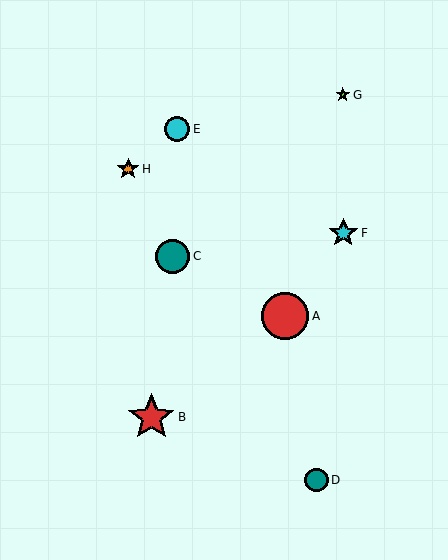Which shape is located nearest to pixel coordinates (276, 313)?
The red circle (labeled A) at (285, 316) is nearest to that location.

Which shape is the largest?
The red star (labeled B) is the largest.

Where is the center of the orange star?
The center of the orange star is at (128, 169).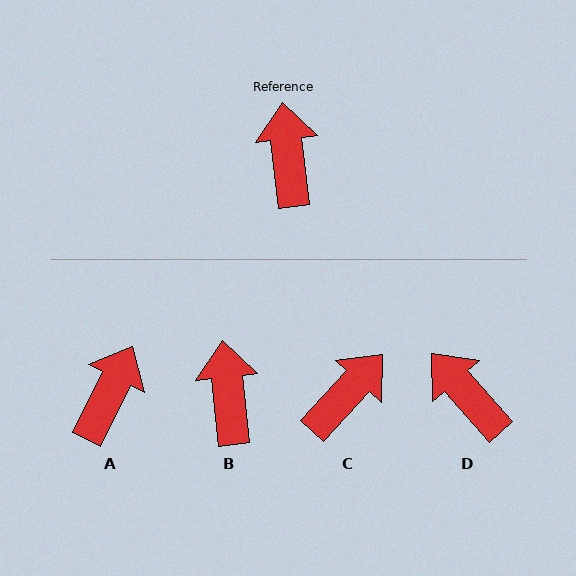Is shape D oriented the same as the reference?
No, it is off by about 36 degrees.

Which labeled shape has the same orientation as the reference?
B.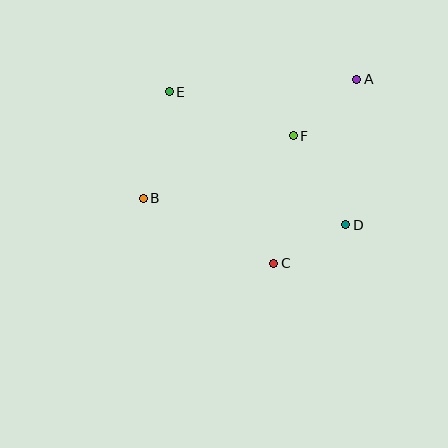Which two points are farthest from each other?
Points A and B are farthest from each other.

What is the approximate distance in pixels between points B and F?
The distance between B and F is approximately 163 pixels.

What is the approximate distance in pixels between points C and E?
The distance between C and E is approximately 201 pixels.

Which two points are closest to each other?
Points C and D are closest to each other.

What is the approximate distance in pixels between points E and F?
The distance between E and F is approximately 132 pixels.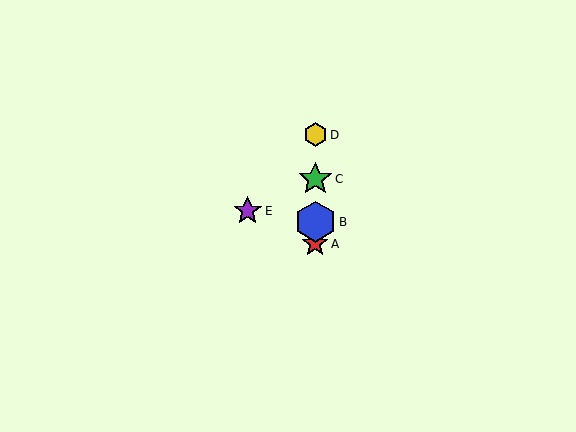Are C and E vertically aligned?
No, C is at x≈315 and E is at x≈248.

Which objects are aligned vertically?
Objects A, B, C, D are aligned vertically.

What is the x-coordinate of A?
Object A is at x≈315.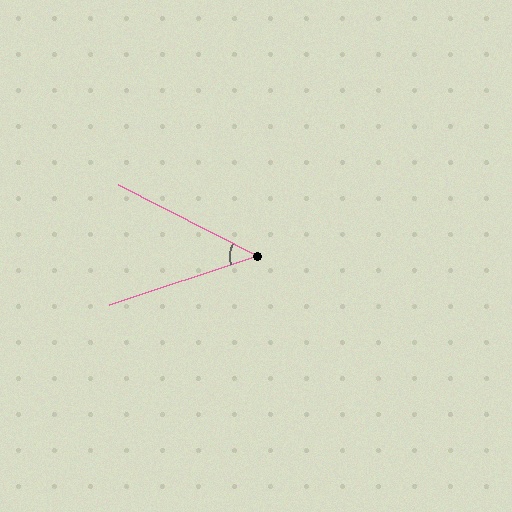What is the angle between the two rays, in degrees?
Approximately 45 degrees.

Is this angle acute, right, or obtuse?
It is acute.